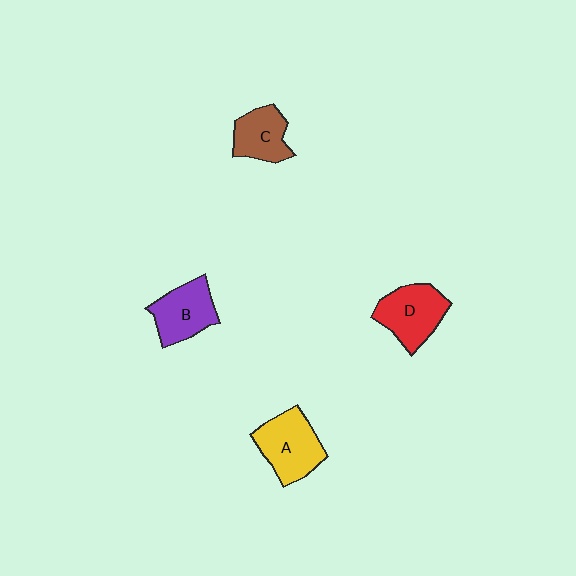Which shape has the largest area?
Shape A (yellow).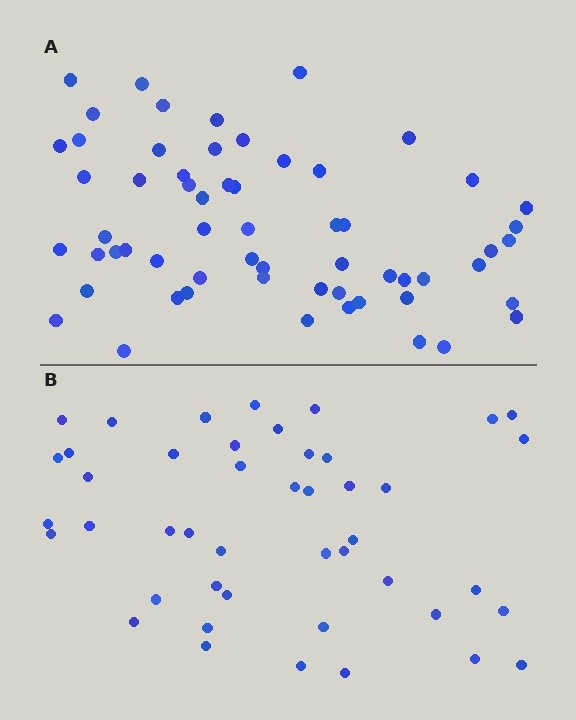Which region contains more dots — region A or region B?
Region A (the top region) has more dots.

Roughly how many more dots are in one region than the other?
Region A has approximately 15 more dots than region B.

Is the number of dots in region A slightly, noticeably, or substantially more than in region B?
Region A has noticeably more, but not dramatically so. The ratio is roughly 1.3 to 1.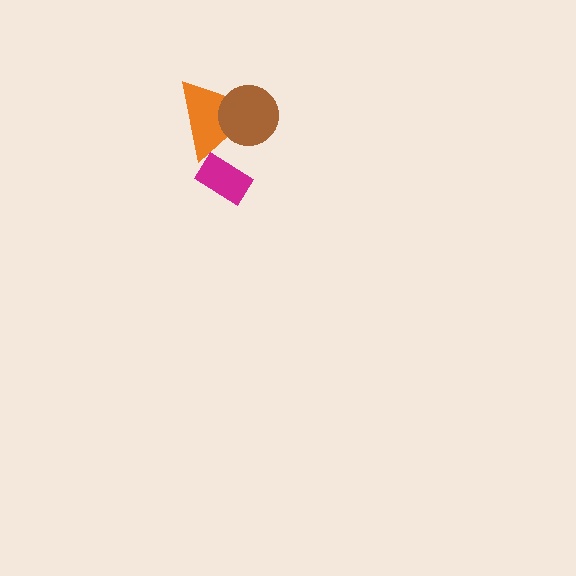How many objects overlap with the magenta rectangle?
1 object overlaps with the magenta rectangle.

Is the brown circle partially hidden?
No, no other shape covers it.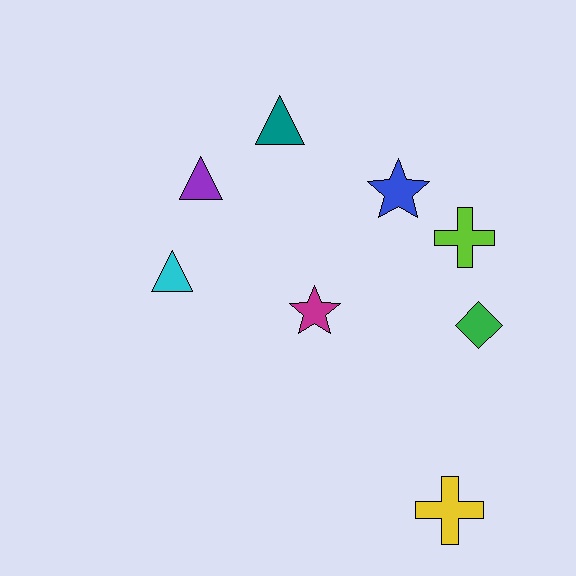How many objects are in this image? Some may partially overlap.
There are 8 objects.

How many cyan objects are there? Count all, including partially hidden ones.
There is 1 cyan object.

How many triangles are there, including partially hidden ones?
There are 3 triangles.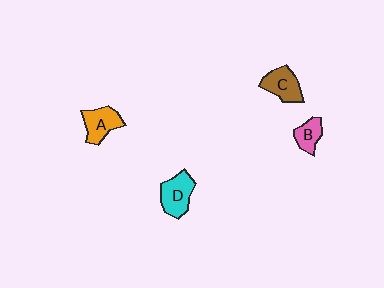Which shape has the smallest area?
Shape B (pink).